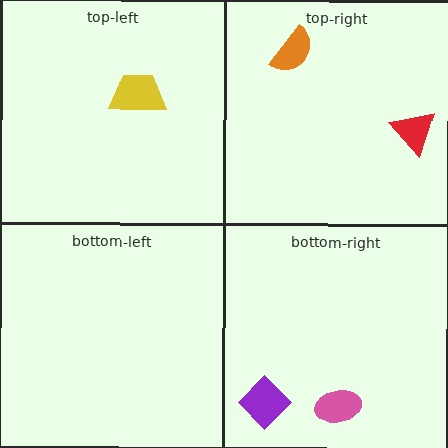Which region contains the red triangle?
The top-right region.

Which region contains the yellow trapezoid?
The top-left region.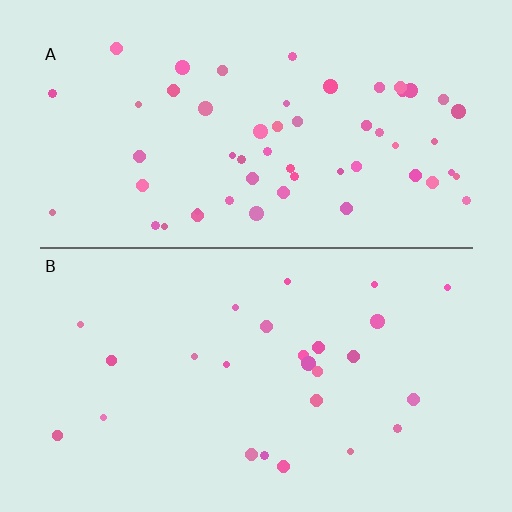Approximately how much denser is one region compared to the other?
Approximately 2.1× — region A over region B.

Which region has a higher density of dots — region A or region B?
A (the top).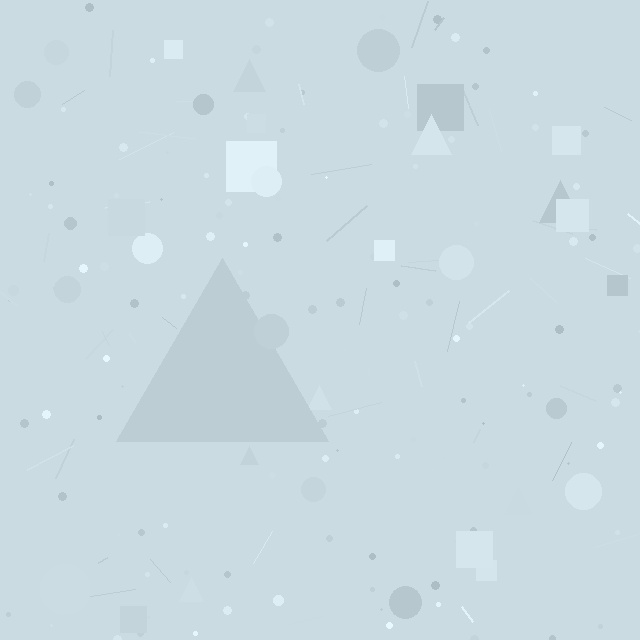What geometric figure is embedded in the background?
A triangle is embedded in the background.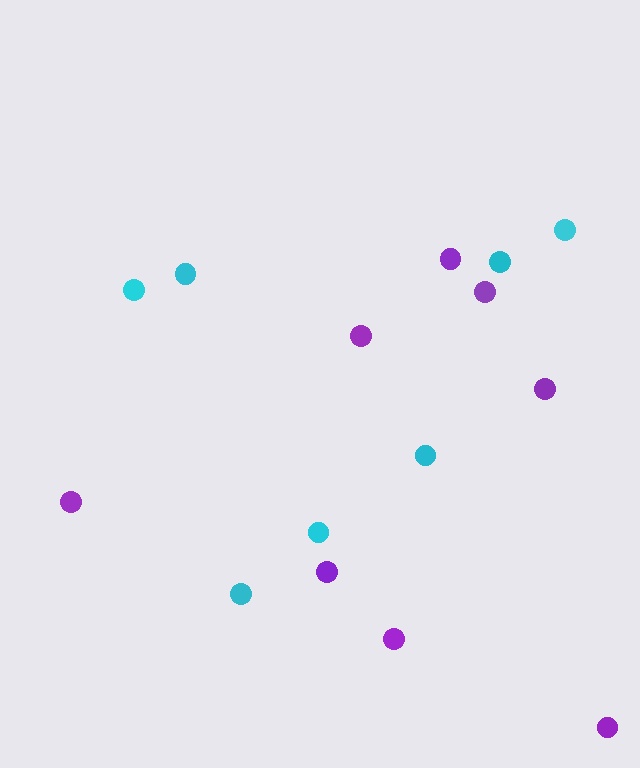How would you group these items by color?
There are 2 groups: one group of cyan circles (7) and one group of purple circles (8).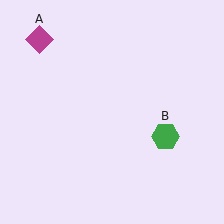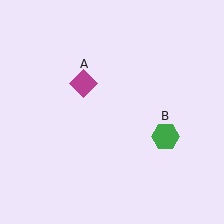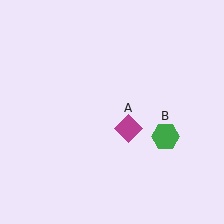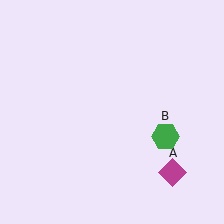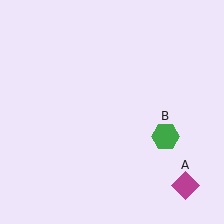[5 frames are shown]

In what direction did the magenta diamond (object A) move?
The magenta diamond (object A) moved down and to the right.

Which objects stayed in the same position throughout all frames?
Green hexagon (object B) remained stationary.